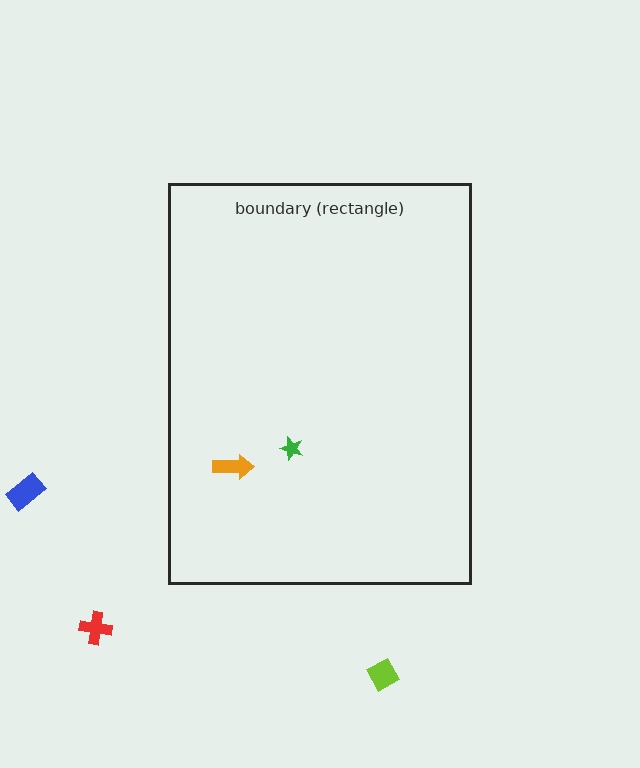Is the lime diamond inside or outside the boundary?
Outside.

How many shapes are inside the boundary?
2 inside, 3 outside.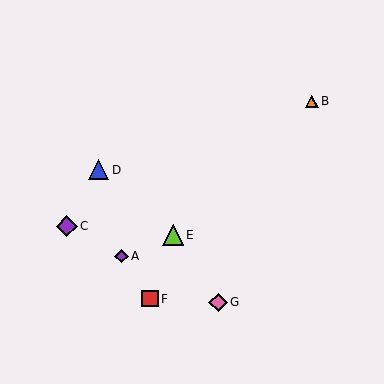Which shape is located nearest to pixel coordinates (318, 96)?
The orange triangle (labeled B) at (312, 101) is nearest to that location.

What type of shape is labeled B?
Shape B is an orange triangle.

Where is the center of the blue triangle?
The center of the blue triangle is at (99, 170).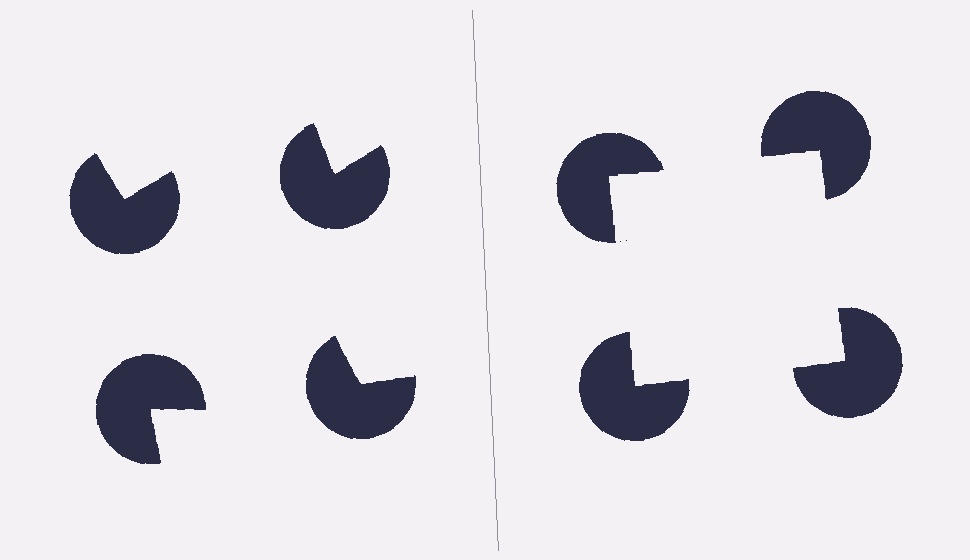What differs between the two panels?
The pac-man discs are positioned identically on both sides; only the wedge orientations differ. On the right they align to a square; on the left they are misaligned.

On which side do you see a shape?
An illusory square appears on the right side. On the left side the wedge cuts are rotated, so no coherent shape forms.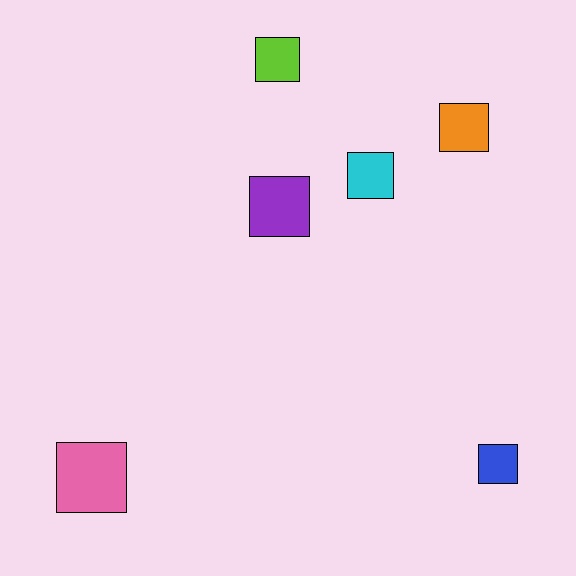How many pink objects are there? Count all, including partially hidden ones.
There is 1 pink object.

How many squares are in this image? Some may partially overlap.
There are 6 squares.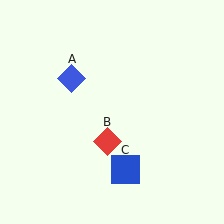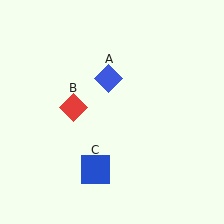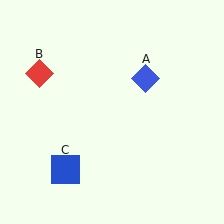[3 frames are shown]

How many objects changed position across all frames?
3 objects changed position: blue diamond (object A), red diamond (object B), blue square (object C).